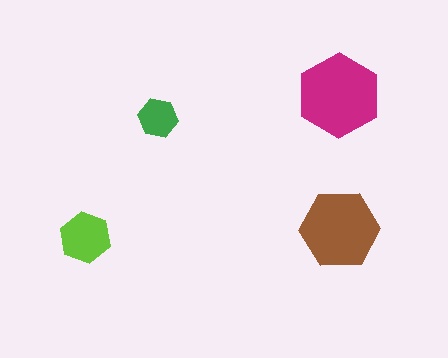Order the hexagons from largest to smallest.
the magenta one, the brown one, the lime one, the green one.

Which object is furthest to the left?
The lime hexagon is leftmost.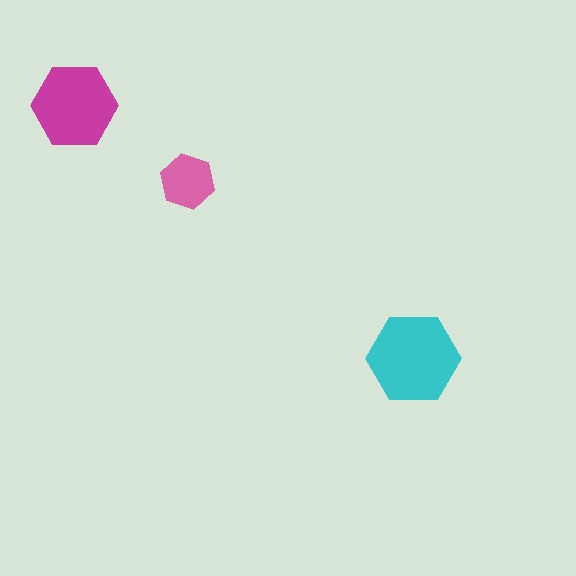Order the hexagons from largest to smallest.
the cyan one, the magenta one, the pink one.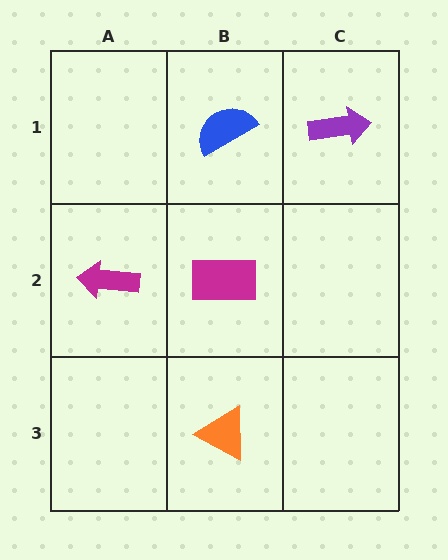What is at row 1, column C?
A purple arrow.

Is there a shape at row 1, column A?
No, that cell is empty.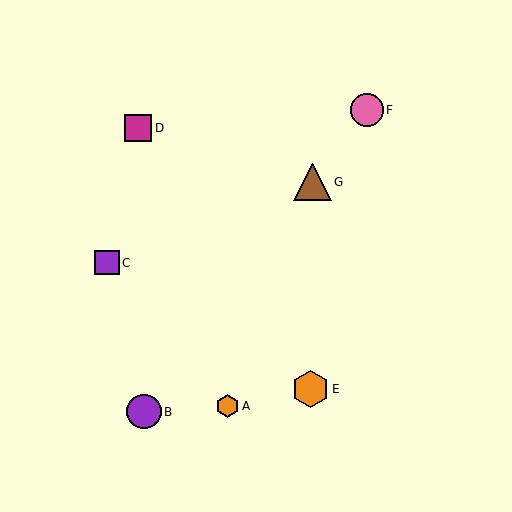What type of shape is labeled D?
Shape D is a magenta square.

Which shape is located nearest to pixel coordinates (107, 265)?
The purple square (labeled C) at (107, 263) is nearest to that location.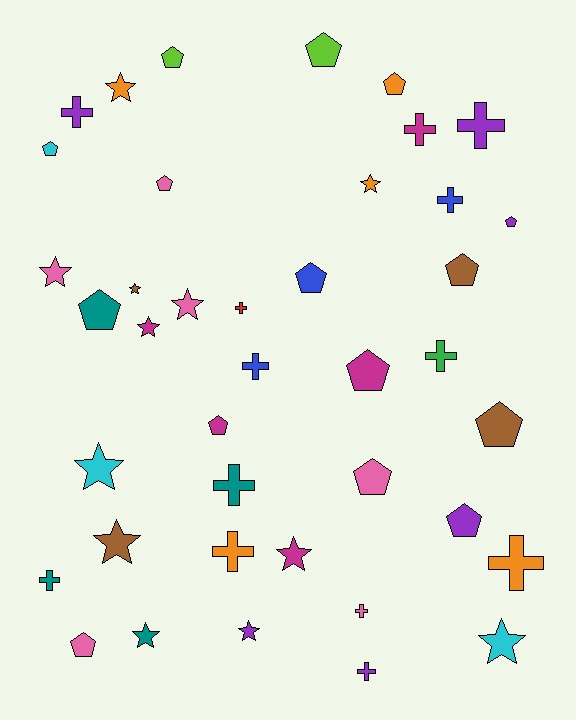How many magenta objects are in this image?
There are 5 magenta objects.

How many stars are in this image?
There are 12 stars.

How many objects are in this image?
There are 40 objects.